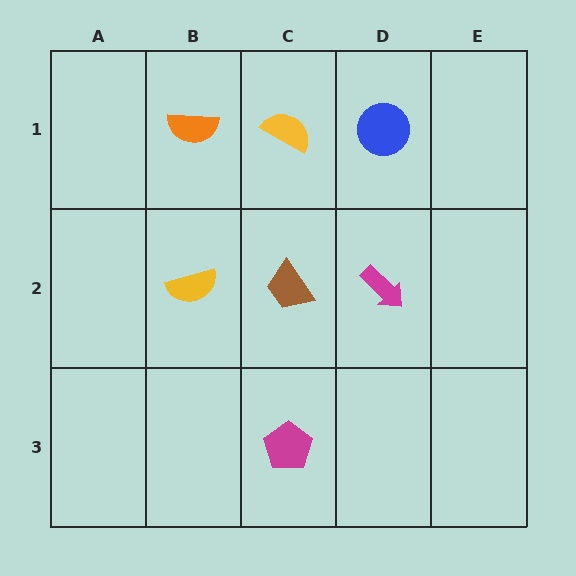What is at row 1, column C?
A yellow semicircle.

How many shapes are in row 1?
3 shapes.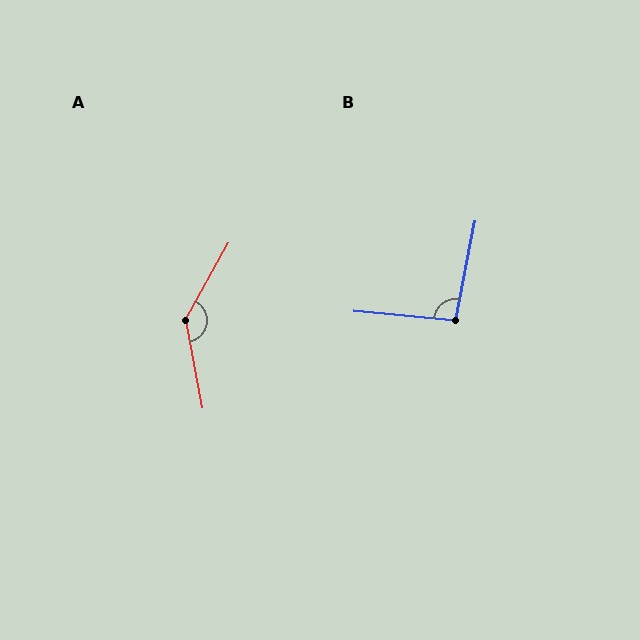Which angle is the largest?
A, at approximately 140 degrees.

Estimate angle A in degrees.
Approximately 140 degrees.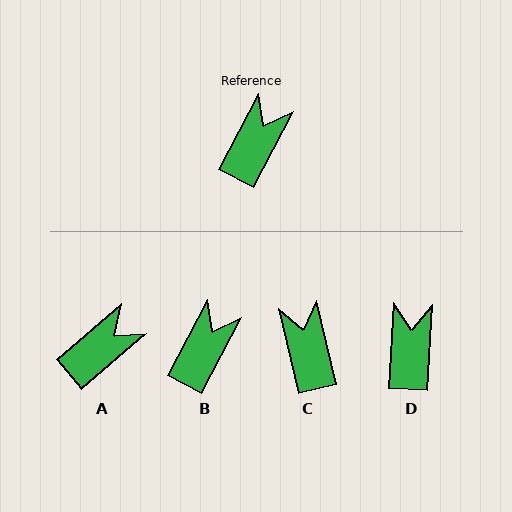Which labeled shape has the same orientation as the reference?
B.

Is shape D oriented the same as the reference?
No, it is off by about 25 degrees.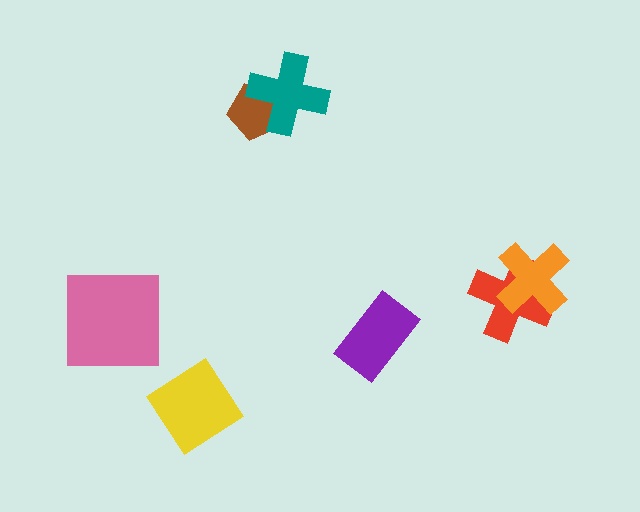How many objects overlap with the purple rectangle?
0 objects overlap with the purple rectangle.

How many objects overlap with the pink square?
0 objects overlap with the pink square.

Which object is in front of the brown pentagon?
The teal cross is in front of the brown pentagon.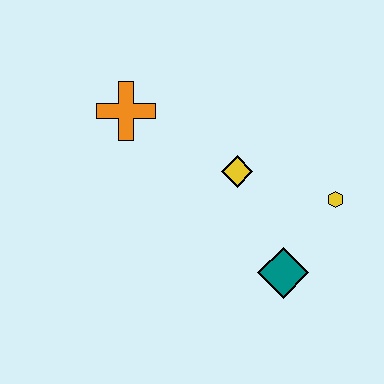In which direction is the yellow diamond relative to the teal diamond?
The yellow diamond is above the teal diamond.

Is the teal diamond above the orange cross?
No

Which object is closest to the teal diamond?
The yellow hexagon is closest to the teal diamond.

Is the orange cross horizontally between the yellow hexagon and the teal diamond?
No